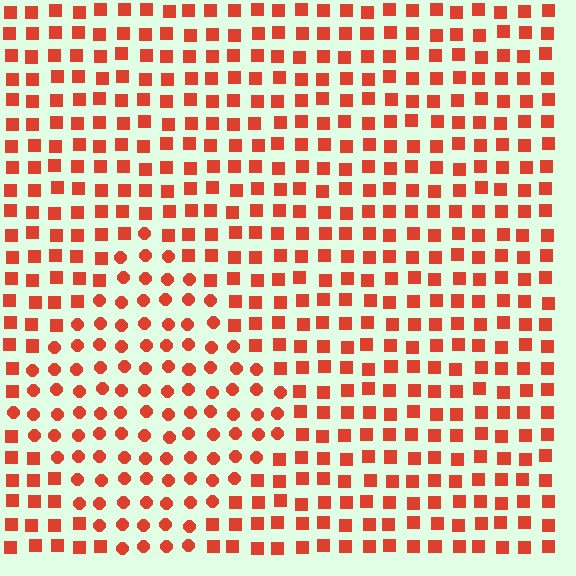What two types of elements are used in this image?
The image uses circles inside the diamond region and squares outside it.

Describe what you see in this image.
The image is filled with small red elements arranged in a uniform grid. A diamond-shaped region contains circles, while the surrounding area contains squares. The boundary is defined purely by the change in element shape.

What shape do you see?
I see a diamond.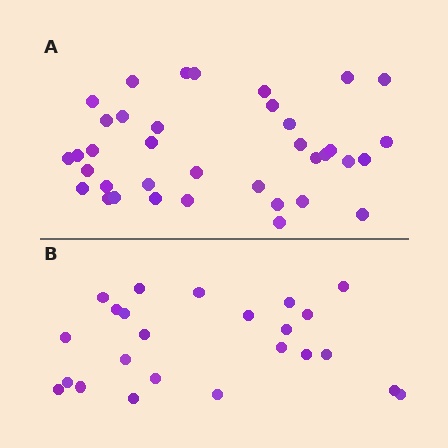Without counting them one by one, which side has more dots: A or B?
Region A (the top region) has more dots.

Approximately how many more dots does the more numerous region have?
Region A has approximately 15 more dots than region B.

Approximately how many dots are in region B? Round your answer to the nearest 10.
About 20 dots. (The exact count is 24, which rounds to 20.)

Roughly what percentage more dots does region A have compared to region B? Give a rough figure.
About 55% more.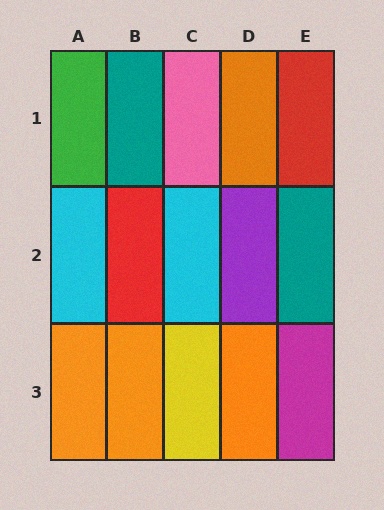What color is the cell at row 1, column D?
Orange.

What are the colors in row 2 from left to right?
Cyan, red, cyan, purple, teal.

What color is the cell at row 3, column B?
Orange.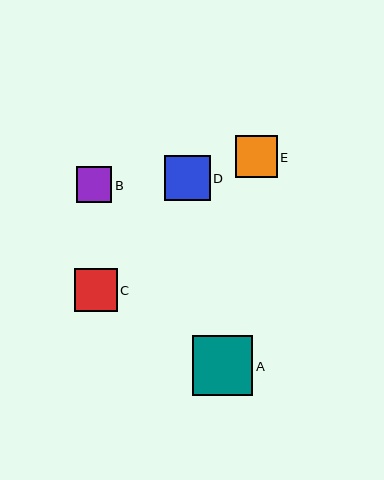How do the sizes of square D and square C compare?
Square D and square C are approximately the same size.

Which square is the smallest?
Square B is the smallest with a size of approximately 36 pixels.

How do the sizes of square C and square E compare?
Square C and square E are approximately the same size.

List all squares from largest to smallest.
From largest to smallest: A, D, C, E, B.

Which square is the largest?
Square A is the largest with a size of approximately 60 pixels.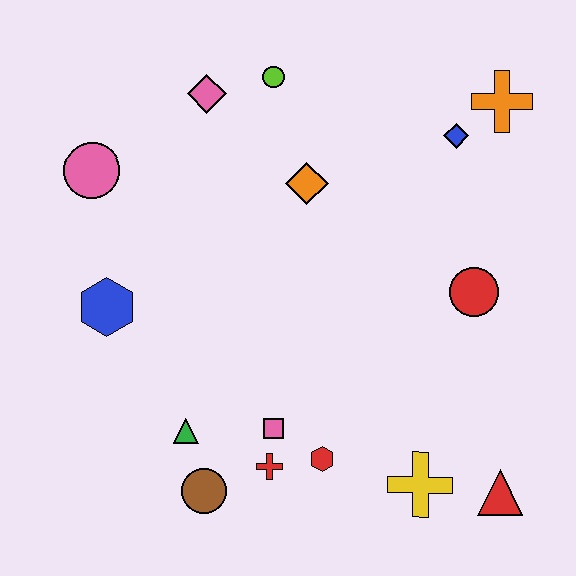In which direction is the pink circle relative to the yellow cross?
The pink circle is to the left of the yellow cross.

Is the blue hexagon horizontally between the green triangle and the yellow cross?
No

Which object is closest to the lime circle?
The pink diamond is closest to the lime circle.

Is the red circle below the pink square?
No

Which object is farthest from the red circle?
The pink circle is farthest from the red circle.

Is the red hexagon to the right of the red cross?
Yes